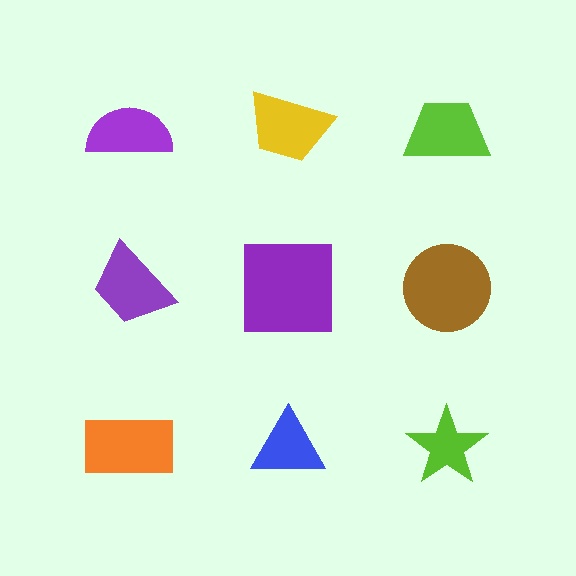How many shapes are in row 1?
3 shapes.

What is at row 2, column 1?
A purple trapezoid.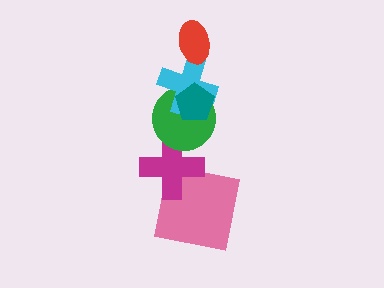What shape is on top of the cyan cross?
The teal pentagon is on top of the cyan cross.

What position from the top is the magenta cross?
The magenta cross is 5th from the top.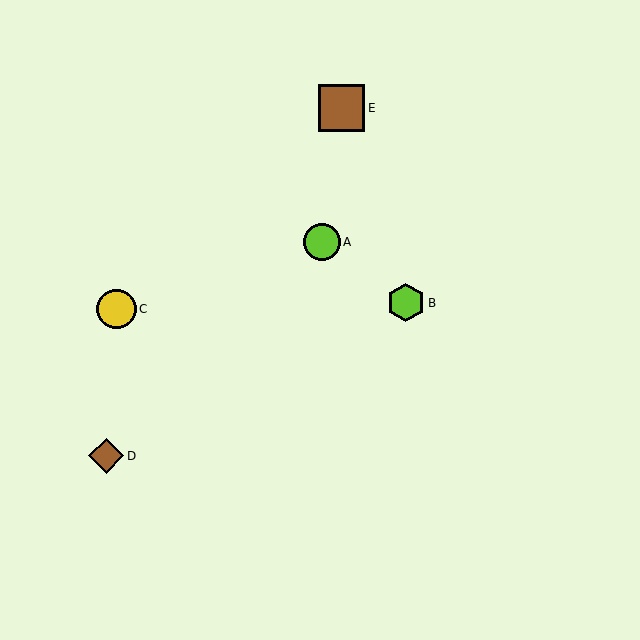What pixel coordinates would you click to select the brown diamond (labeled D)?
Click at (106, 456) to select the brown diamond D.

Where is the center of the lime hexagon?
The center of the lime hexagon is at (406, 303).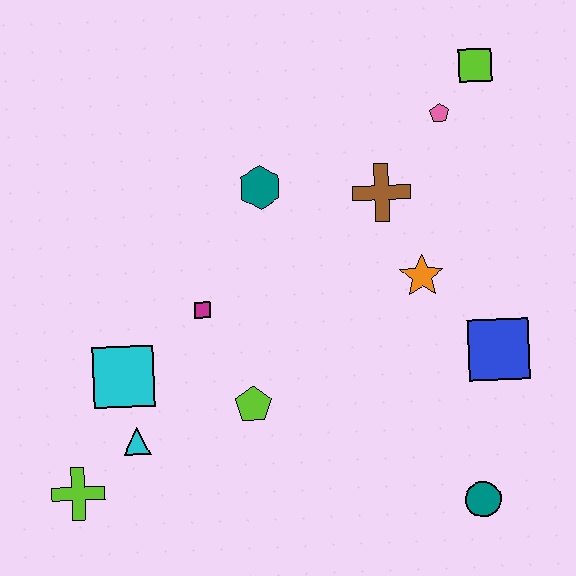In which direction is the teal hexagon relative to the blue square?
The teal hexagon is to the left of the blue square.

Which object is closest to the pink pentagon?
The lime square is closest to the pink pentagon.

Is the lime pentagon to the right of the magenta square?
Yes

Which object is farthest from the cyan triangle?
The lime square is farthest from the cyan triangle.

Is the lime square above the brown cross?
Yes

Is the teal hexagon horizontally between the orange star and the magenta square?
Yes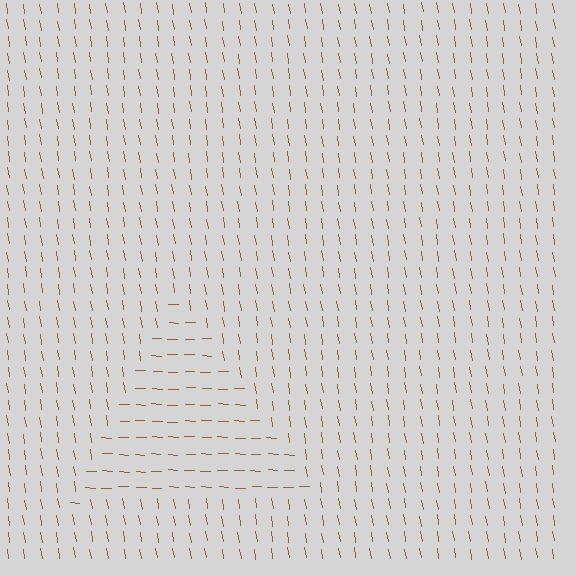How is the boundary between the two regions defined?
The boundary is defined purely by a change in line orientation (approximately 79 degrees difference). All lines are the same color and thickness.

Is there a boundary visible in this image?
Yes, there is a texture boundary formed by a change in line orientation.